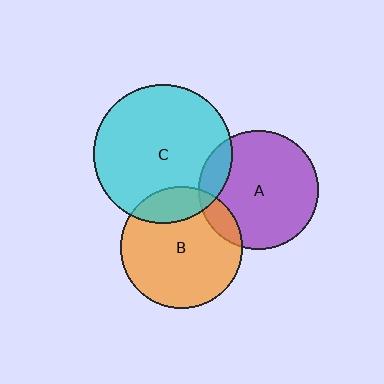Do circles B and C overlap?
Yes.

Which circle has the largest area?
Circle C (cyan).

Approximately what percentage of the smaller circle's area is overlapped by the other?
Approximately 20%.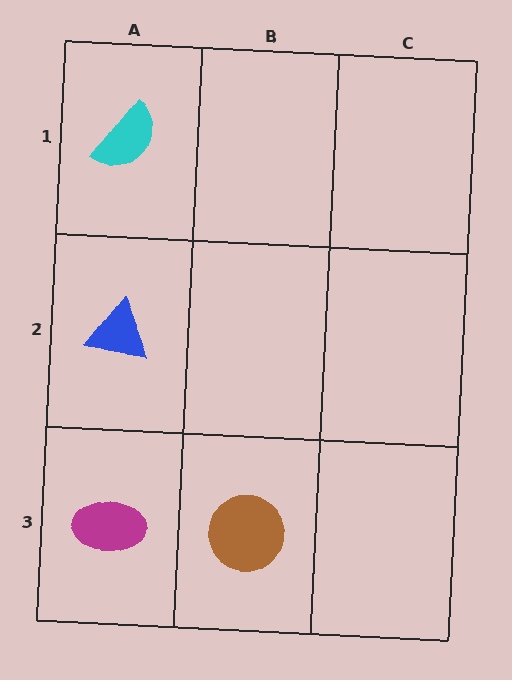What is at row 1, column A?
A cyan semicircle.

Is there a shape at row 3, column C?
No, that cell is empty.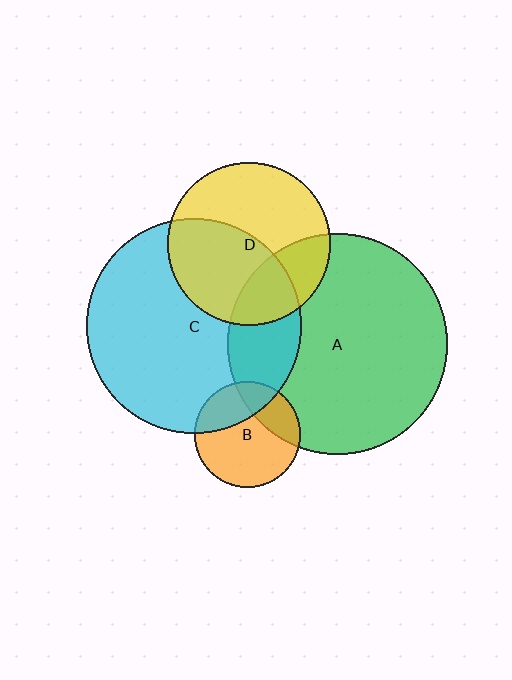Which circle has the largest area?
Circle A (green).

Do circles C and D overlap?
Yes.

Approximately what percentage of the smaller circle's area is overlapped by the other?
Approximately 50%.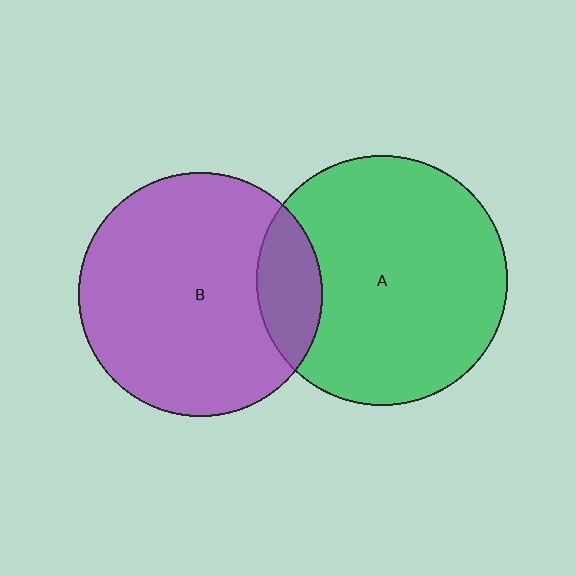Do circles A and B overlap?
Yes.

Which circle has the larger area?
Circle A (green).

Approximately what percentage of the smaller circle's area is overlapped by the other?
Approximately 15%.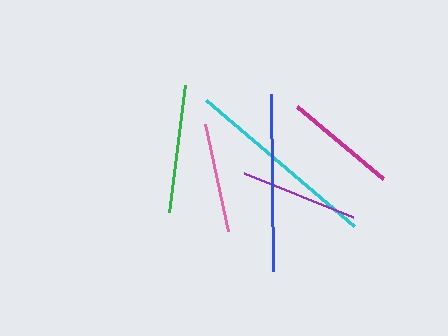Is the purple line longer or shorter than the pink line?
The purple line is longer than the pink line.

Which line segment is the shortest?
The pink line is the shortest at approximately 110 pixels.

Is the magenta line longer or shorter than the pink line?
The magenta line is longer than the pink line.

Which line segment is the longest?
The cyan line is the longest at approximately 195 pixels.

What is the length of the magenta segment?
The magenta segment is approximately 112 pixels long.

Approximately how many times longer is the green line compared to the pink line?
The green line is approximately 1.2 times the length of the pink line.